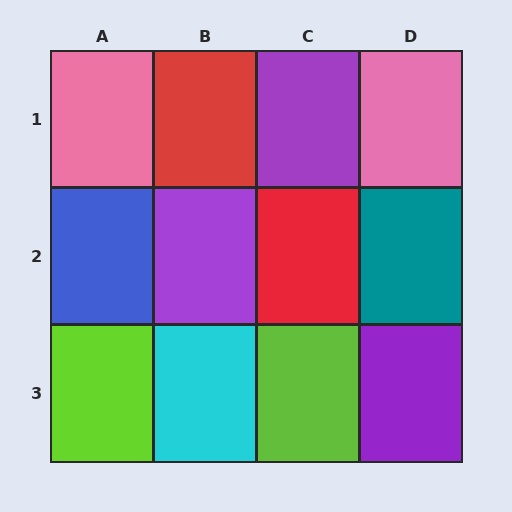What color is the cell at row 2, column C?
Red.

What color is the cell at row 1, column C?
Purple.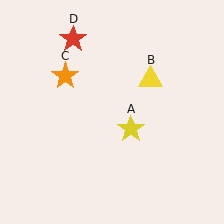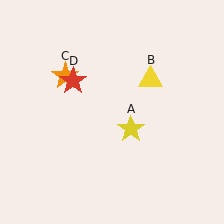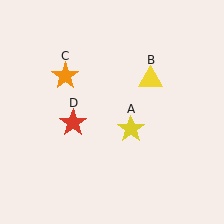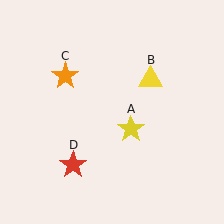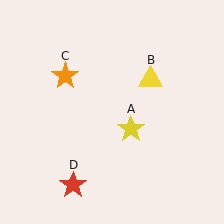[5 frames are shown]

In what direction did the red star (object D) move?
The red star (object D) moved down.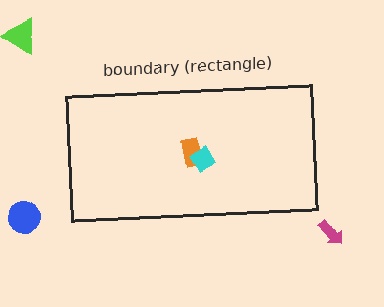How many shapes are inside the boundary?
2 inside, 3 outside.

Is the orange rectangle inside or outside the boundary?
Inside.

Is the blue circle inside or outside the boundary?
Outside.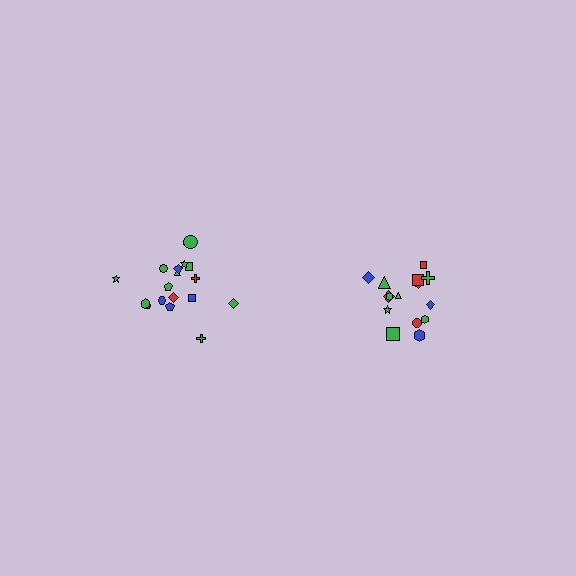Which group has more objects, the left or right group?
The left group.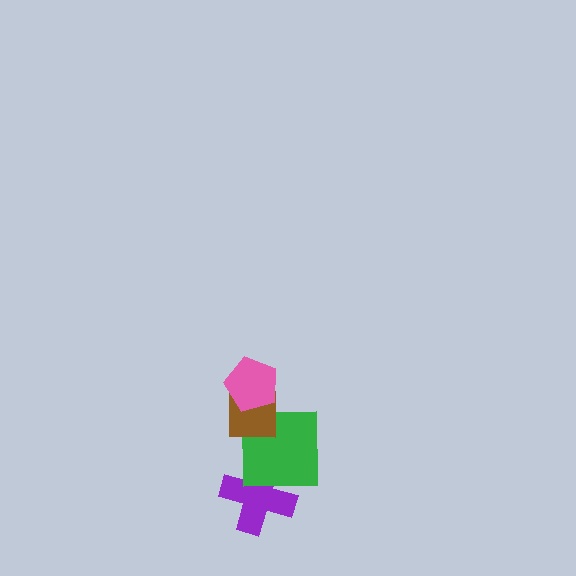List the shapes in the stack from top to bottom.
From top to bottom: the pink pentagon, the brown square, the green square, the purple cross.